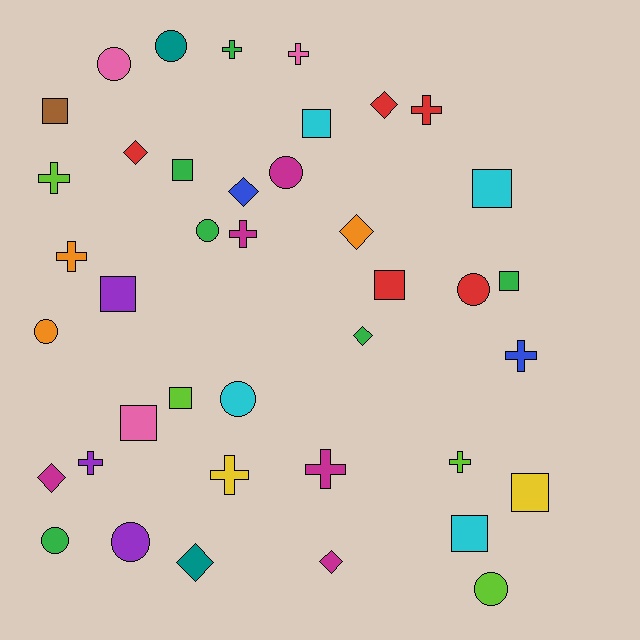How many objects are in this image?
There are 40 objects.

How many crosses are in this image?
There are 11 crosses.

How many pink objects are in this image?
There are 3 pink objects.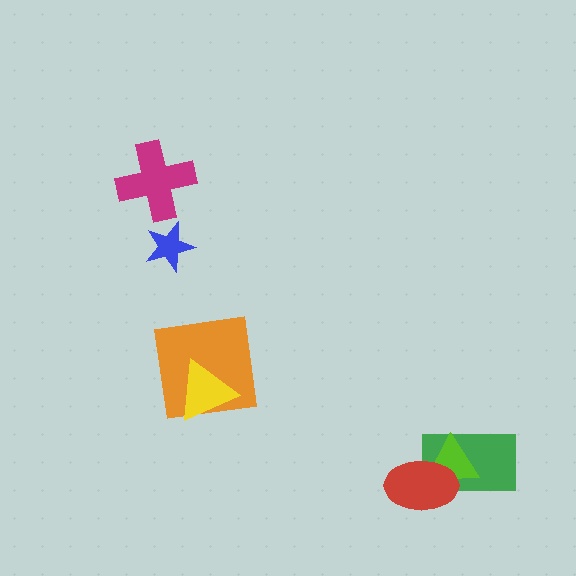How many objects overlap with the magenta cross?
0 objects overlap with the magenta cross.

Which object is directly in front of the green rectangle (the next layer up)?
The lime triangle is directly in front of the green rectangle.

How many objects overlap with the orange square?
1 object overlaps with the orange square.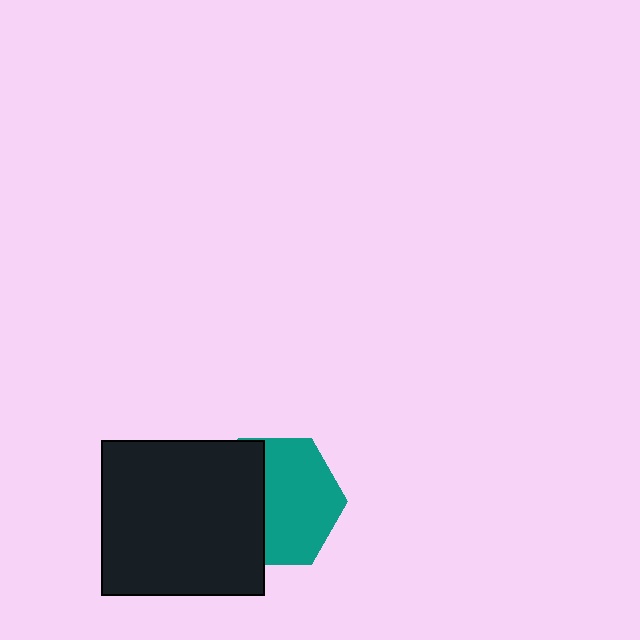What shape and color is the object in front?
The object in front is a black rectangle.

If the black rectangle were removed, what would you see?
You would see the complete teal hexagon.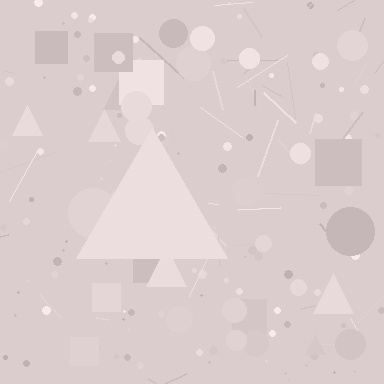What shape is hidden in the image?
A triangle is hidden in the image.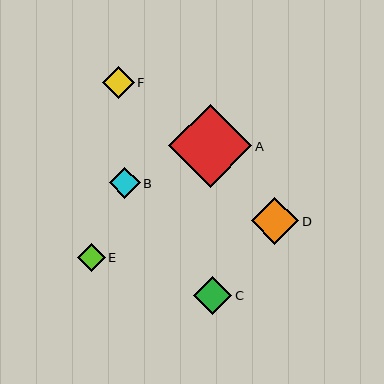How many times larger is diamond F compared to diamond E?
Diamond F is approximately 1.1 times the size of diamond E.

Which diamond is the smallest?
Diamond E is the smallest with a size of approximately 28 pixels.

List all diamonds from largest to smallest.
From largest to smallest: A, D, C, F, B, E.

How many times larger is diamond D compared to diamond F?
Diamond D is approximately 1.5 times the size of diamond F.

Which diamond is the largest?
Diamond A is the largest with a size of approximately 83 pixels.